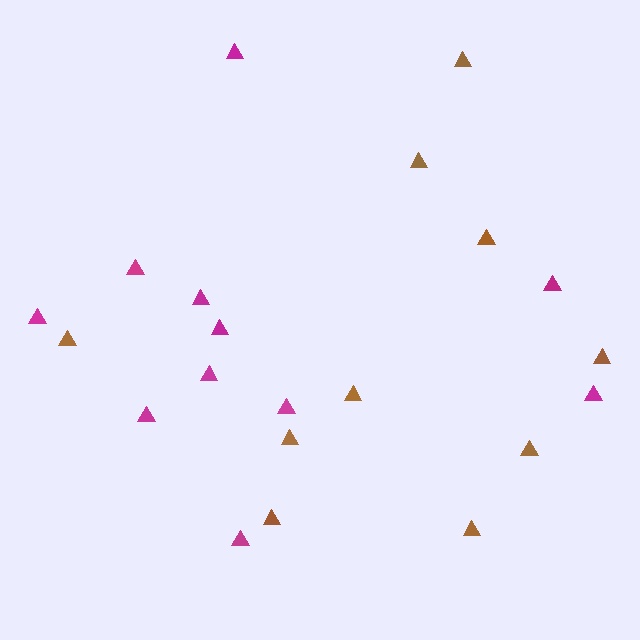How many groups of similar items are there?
There are 2 groups: one group of magenta triangles (11) and one group of brown triangles (10).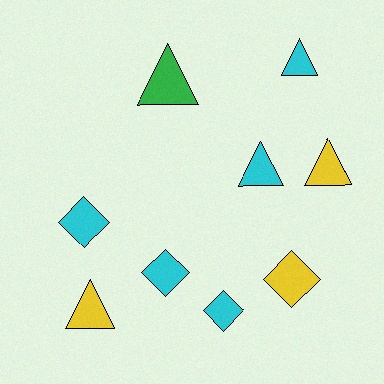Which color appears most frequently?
Cyan, with 5 objects.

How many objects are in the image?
There are 9 objects.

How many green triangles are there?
There is 1 green triangle.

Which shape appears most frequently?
Triangle, with 5 objects.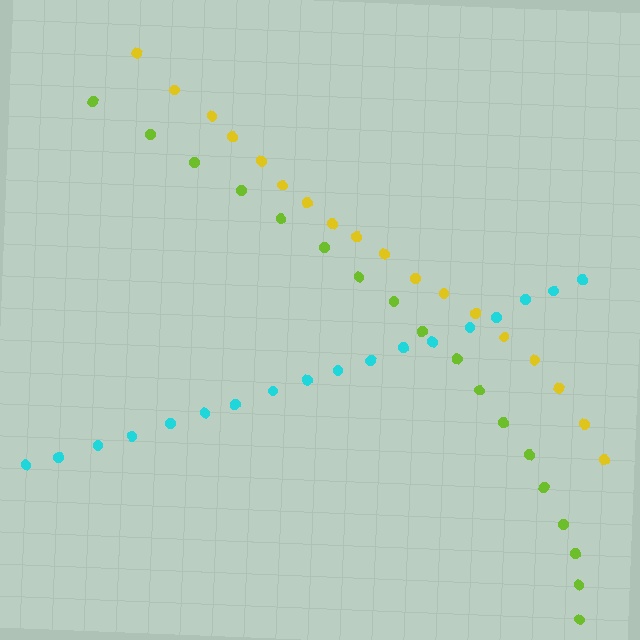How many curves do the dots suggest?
There are 3 distinct paths.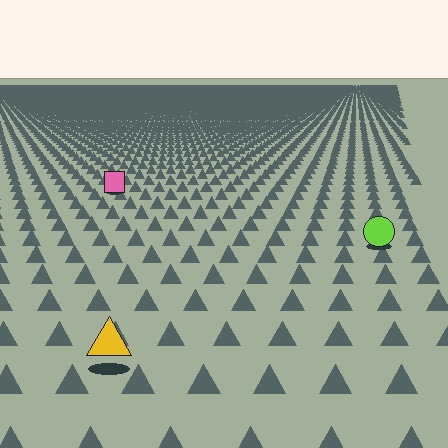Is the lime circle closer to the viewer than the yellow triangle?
No. The yellow triangle is closer — you can tell from the texture gradient: the ground texture is coarser near it.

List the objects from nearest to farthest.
From nearest to farthest: the yellow triangle, the lime circle, the pink square.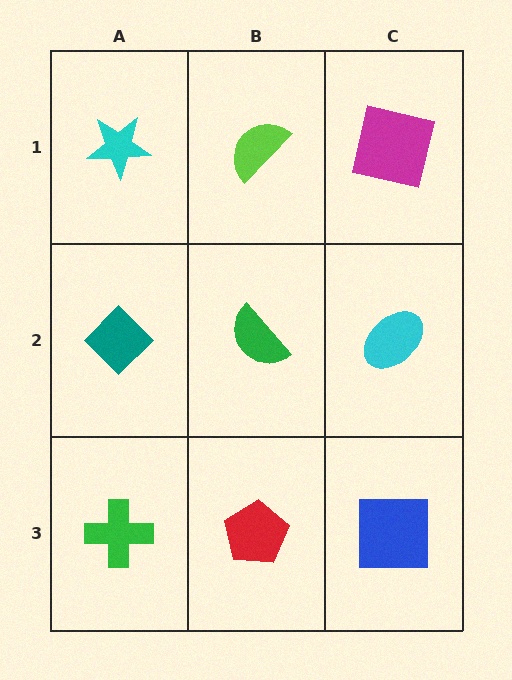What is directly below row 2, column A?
A green cross.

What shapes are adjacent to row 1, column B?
A green semicircle (row 2, column B), a cyan star (row 1, column A), a magenta square (row 1, column C).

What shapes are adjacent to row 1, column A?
A teal diamond (row 2, column A), a lime semicircle (row 1, column B).